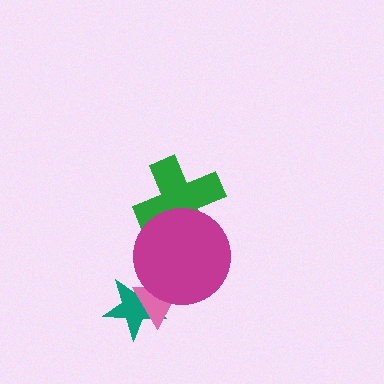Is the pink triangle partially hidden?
Yes, it is partially covered by another shape.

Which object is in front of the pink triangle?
The magenta circle is in front of the pink triangle.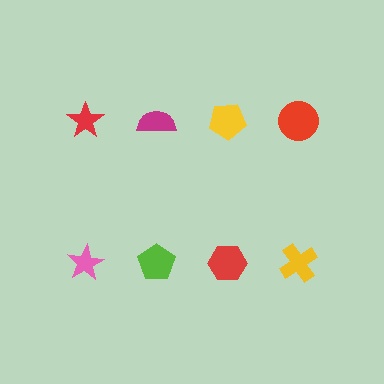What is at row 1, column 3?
A yellow pentagon.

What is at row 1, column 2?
A magenta semicircle.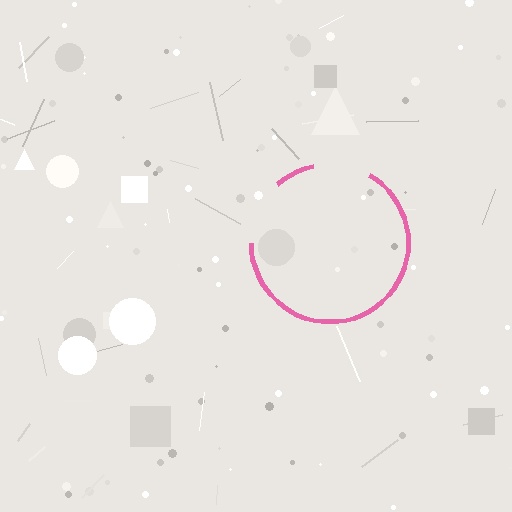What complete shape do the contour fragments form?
The contour fragments form a circle.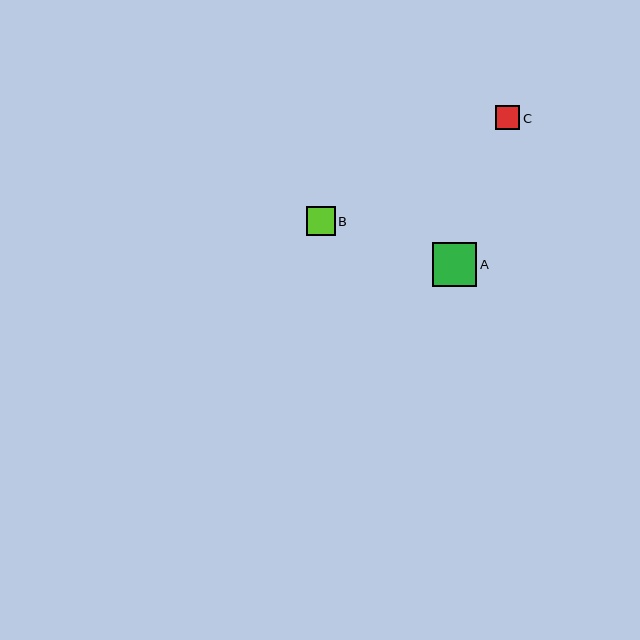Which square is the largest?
Square A is the largest with a size of approximately 44 pixels.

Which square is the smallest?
Square C is the smallest with a size of approximately 24 pixels.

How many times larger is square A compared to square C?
Square A is approximately 1.8 times the size of square C.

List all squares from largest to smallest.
From largest to smallest: A, B, C.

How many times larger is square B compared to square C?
Square B is approximately 1.2 times the size of square C.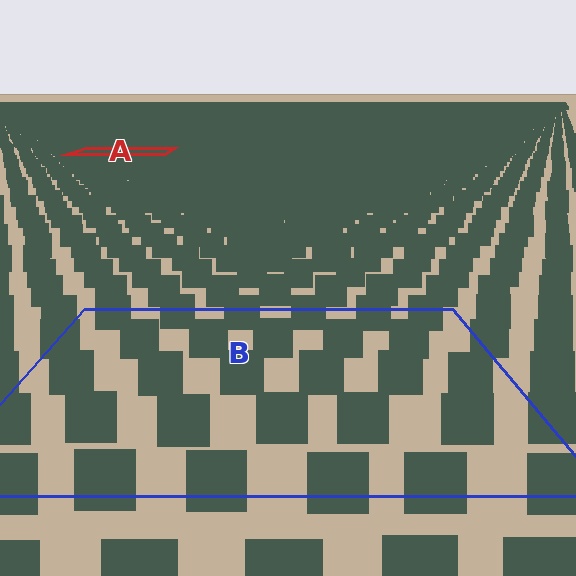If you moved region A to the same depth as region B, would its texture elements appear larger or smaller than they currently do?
They would appear larger. At a closer depth, the same texture elements are projected at a bigger on-screen size.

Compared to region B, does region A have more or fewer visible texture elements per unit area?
Region A has more texture elements per unit area — they are packed more densely because it is farther away.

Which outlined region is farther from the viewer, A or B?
Region A is farther from the viewer — the texture elements inside it appear smaller and more densely packed.